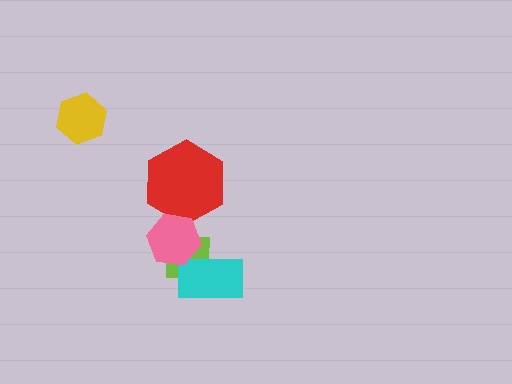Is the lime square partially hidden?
Yes, it is partially covered by another shape.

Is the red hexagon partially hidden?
Yes, it is partially covered by another shape.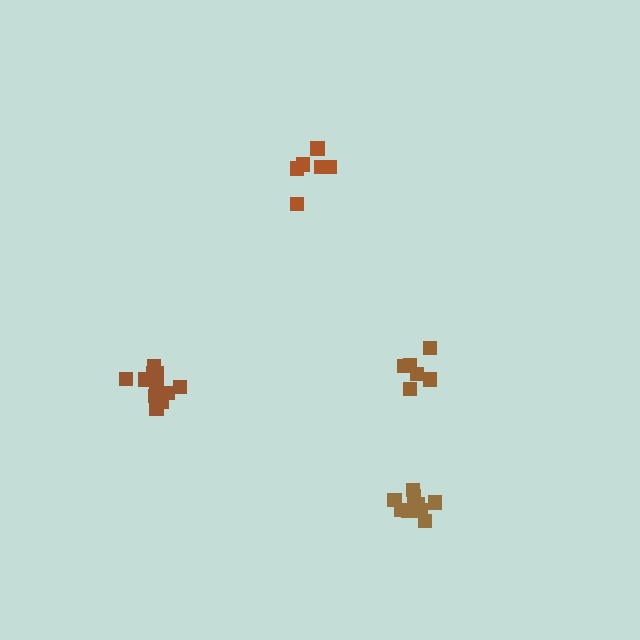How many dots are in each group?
Group 1: 6 dots, Group 2: 6 dots, Group 3: 11 dots, Group 4: 12 dots (35 total).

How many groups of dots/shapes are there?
There are 4 groups.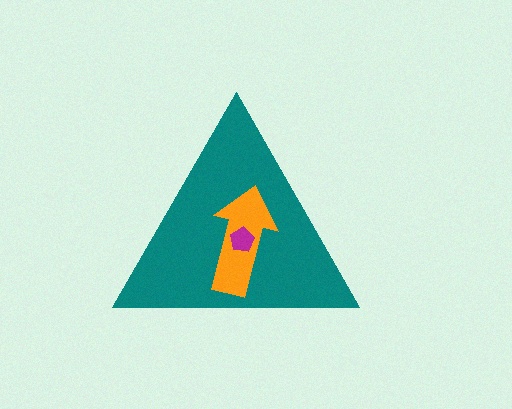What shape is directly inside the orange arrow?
The magenta pentagon.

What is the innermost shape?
The magenta pentagon.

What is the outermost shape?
The teal triangle.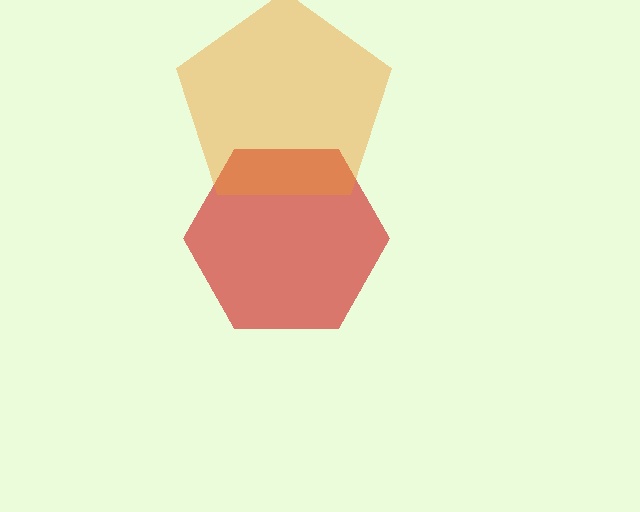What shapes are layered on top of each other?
The layered shapes are: a red hexagon, an orange pentagon.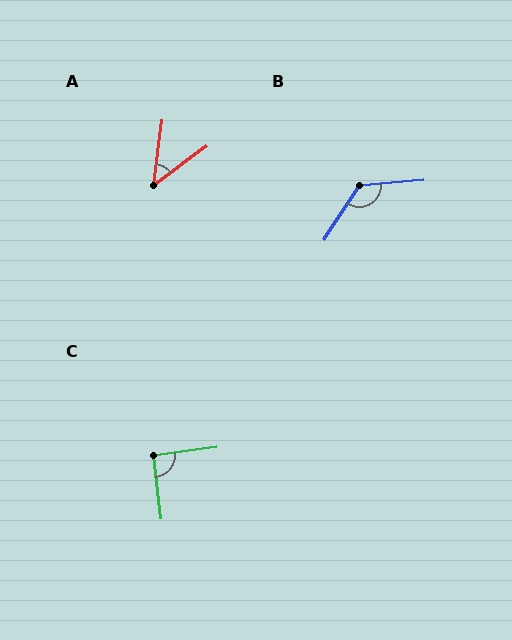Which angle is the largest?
B, at approximately 127 degrees.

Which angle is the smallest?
A, at approximately 46 degrees.